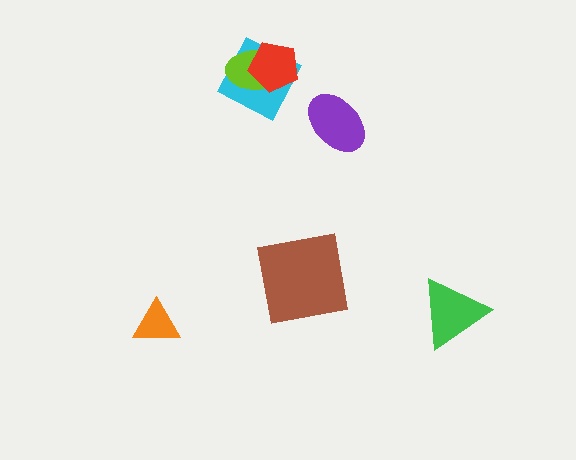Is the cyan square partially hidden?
Yes, it is partially covered by another shape.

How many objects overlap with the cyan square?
2 objects overlap with the cyan square.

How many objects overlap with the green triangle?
0 objects overlap with the green triangle.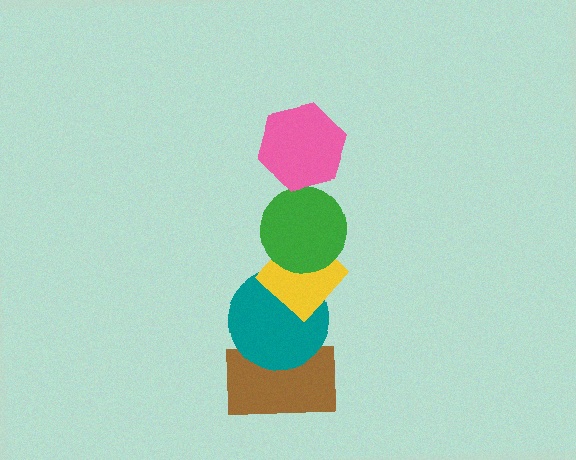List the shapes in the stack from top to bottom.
From top to bottom: the pink hexagon, the green circle, the yellow diamond, the teal circle, the brown rectangle.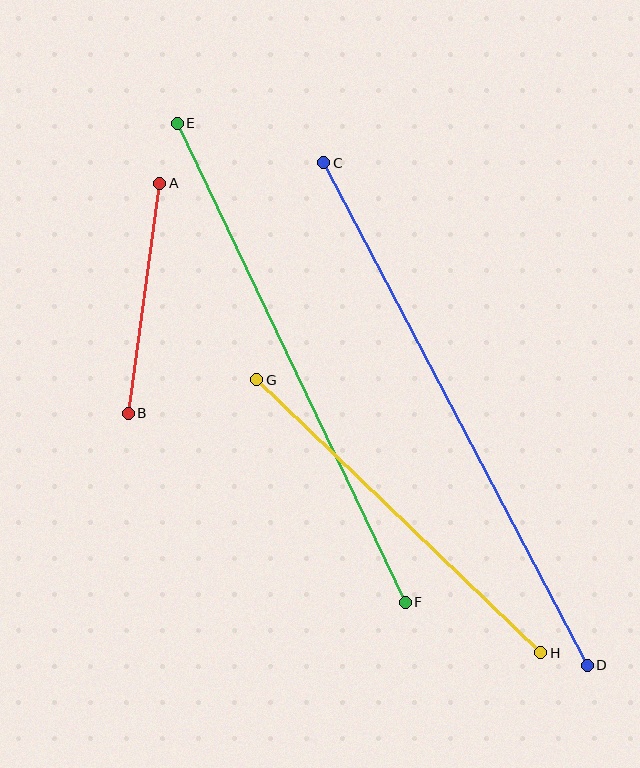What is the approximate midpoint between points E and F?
The midpoint is at approximately (291, 363) pixels.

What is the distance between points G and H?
The distance is approximately 394 pixels.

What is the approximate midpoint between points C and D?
The midpoint is at approximately (456, 414) pixels.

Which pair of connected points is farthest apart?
Points C and D are farthest apart.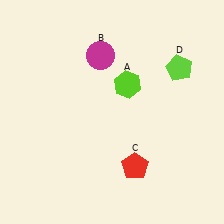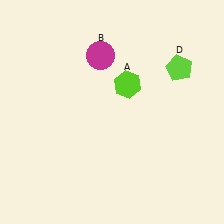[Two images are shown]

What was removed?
The red pentagon (C) was removed in Image 2.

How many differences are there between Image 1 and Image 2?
There is 1 difference between the two images.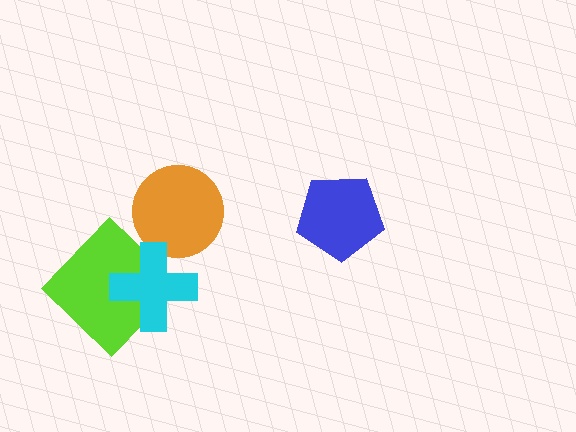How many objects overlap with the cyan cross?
2 objects overlap with the cyan cross.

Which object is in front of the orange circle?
The cyan cross is in front of the orange circle.